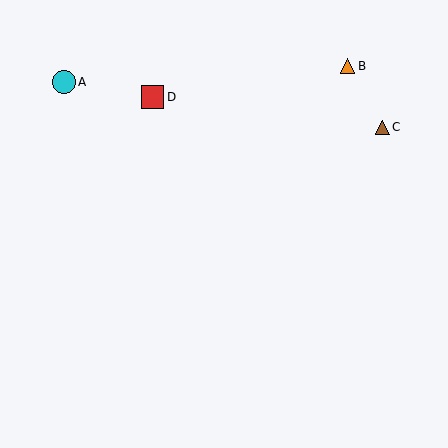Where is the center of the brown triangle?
The center of the brown triangle is at (382, 127).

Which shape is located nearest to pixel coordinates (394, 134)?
The brown triangle (labeled C) at (382, 127) is nearest to that location.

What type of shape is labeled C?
Shape C is a brown triangle.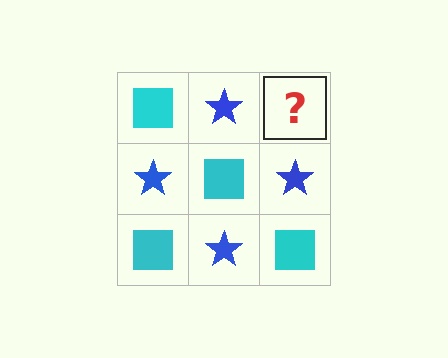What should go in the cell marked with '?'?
The missing cell should contain a cyan square.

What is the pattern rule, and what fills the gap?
The rule is that it alternates cyan square and blue star in a checkerboard pattern. The gap should be filled with a cyan square.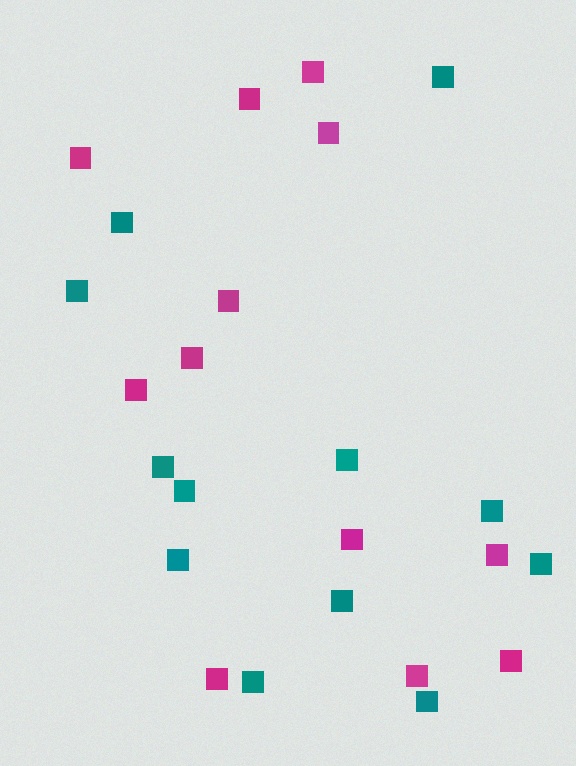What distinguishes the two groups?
There are 2 groups: one group of magenta squares (12) and one group of teal squares (12).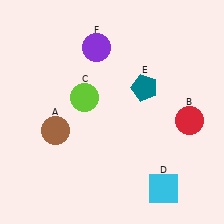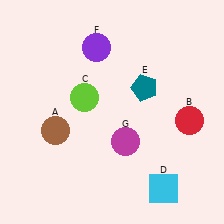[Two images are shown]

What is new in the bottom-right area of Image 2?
A magenta circle (G) was added in the bottom-right area of Image 2.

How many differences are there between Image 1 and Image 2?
There is 1 difference between the two images.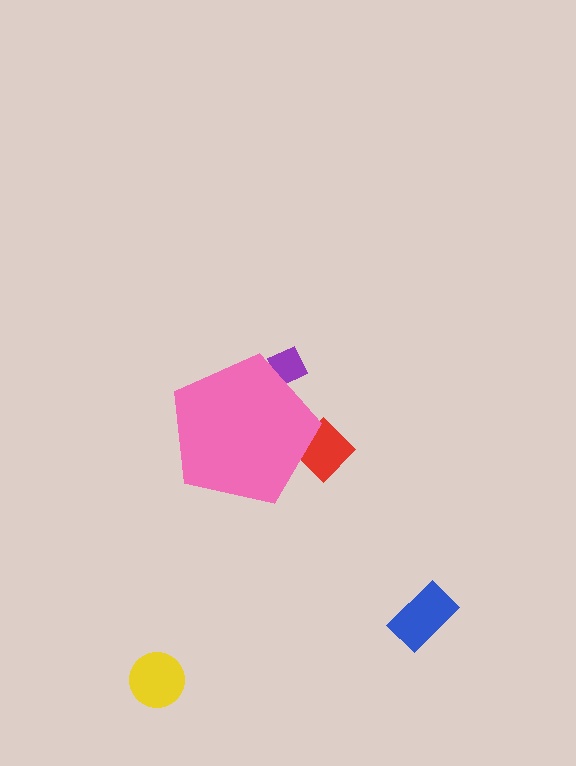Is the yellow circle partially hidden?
No, the yellow circle is fully visible.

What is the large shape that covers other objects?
A pink pentagon.